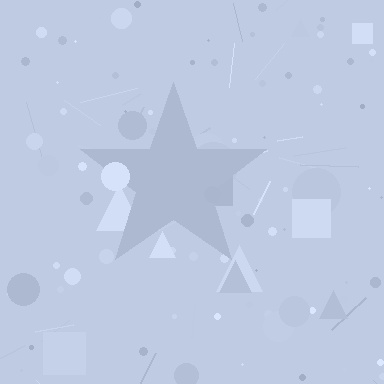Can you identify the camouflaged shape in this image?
The camouflaged shape is a star.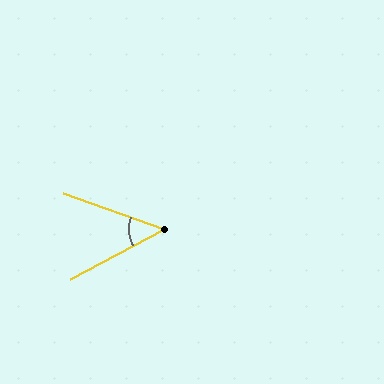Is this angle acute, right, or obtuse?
It is acute.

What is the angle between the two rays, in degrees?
Approximately 48 degrees.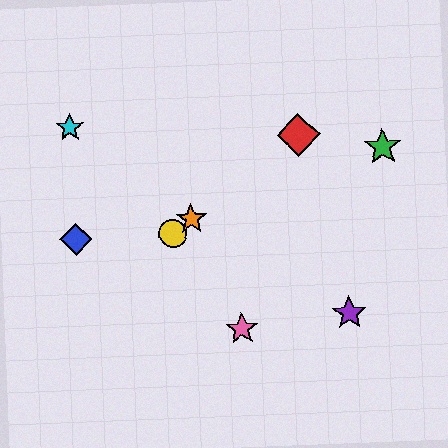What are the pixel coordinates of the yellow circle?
The yellow circle is at (173, 234).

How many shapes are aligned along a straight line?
3 shapes (the red diamond, the yellow circle, the orange star) are aligned along a straight line.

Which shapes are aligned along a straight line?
The red diamond, the yellow circle, the orange star are aligned along a straight line.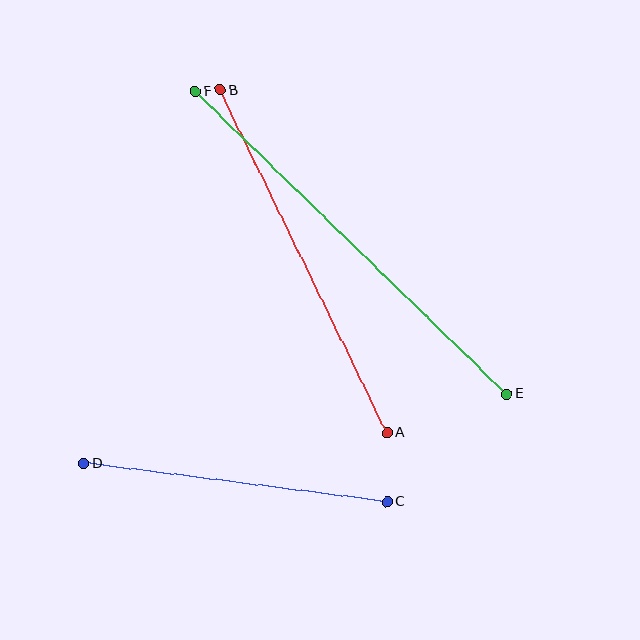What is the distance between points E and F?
The distance is approximately 434 pixels.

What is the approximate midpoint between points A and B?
The midpoint is at approximately (303, 262) pixels.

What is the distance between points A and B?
The distance is approximately 381 pixels.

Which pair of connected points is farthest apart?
Points E and F are farthest apart.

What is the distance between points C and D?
The distance is approximately 306 pixels.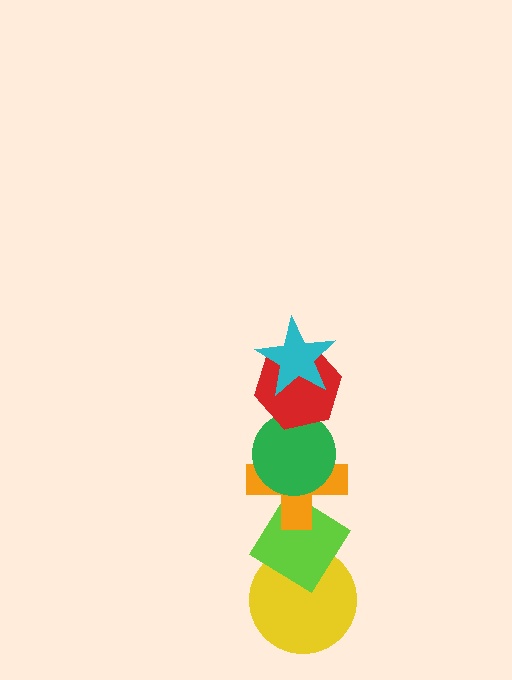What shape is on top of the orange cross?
The green circle is on top of the orange cross.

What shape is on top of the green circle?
The red hexagon is on top of the green circle.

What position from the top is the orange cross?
The orange cross is 4th from the top.